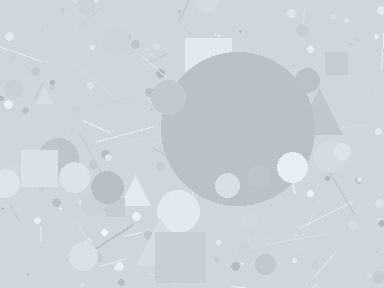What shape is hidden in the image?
A circle is hidden in the image.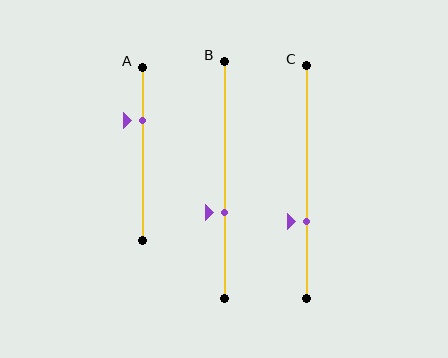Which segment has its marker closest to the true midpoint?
Segment B has its marker closest to the true midpoint.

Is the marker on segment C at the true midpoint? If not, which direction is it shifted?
No, the marker on segment C is shifted downward by about 17% of the segment length.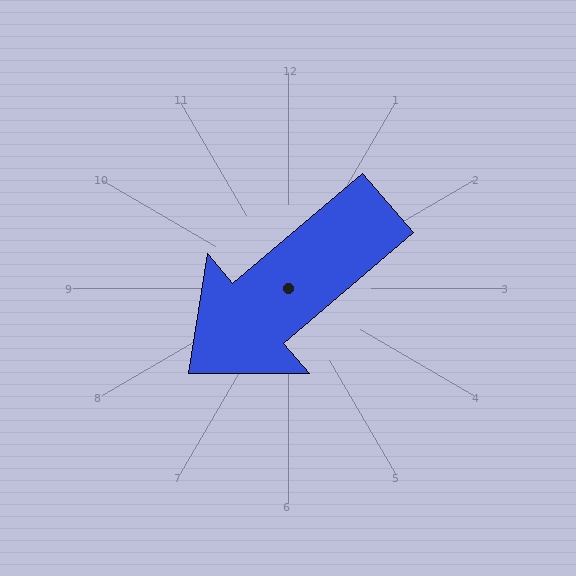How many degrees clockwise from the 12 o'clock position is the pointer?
Approximately 230 degrees.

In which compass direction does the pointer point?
Southwest.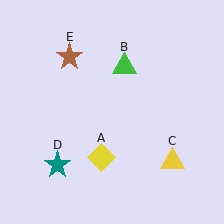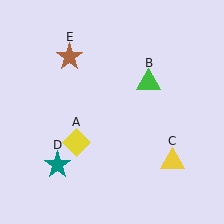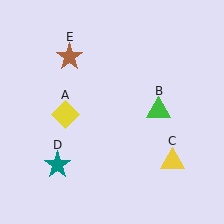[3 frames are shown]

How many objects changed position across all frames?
2 objects changed position: yellow diamond (object A), green triangle (object B).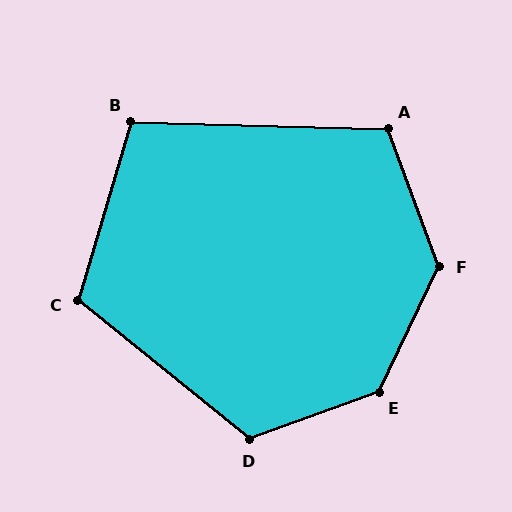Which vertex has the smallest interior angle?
B, at approximately 105 degrees.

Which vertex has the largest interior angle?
E, at approximately 136 degrees.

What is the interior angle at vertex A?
Approximately 112 degrees (obtuse).